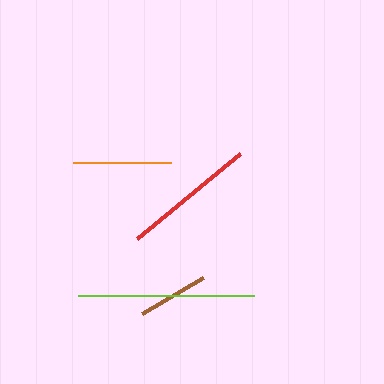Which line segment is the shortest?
The brown line is the shortest at approximately 71 pixels.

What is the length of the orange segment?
The orange segment is approximately 97 pixels long.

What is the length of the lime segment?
The lime segment is approximately 176 pixels long.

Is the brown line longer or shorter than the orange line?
The orange line is longer than the brown line.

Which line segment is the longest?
The lime line is the longest at approximately 176 pixels.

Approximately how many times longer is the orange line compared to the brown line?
The orange line is approximately 1.4 times the length of the brown line.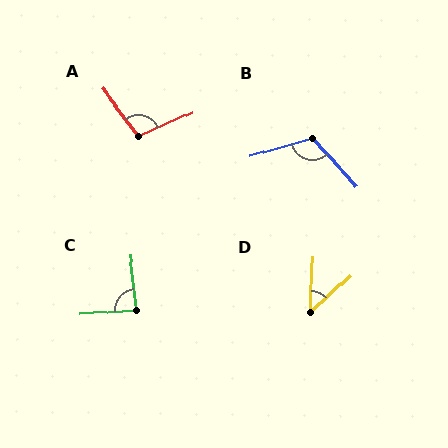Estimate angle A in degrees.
Approximately 104 degrees.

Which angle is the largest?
B, at approximately 117 degrees.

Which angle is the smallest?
D, at approximately 46 degrees.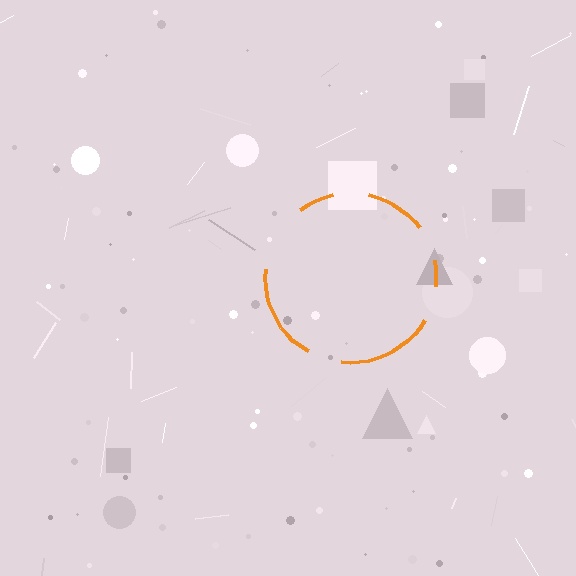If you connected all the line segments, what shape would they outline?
They would outline a circle.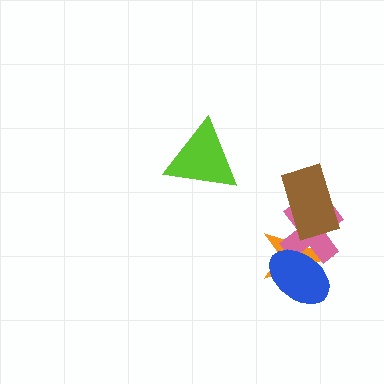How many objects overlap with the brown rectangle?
2 objects overlap with the brown rectangle.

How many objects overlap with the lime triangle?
0 objects overlap with the lime triangle.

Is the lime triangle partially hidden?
No, no other shape covers it.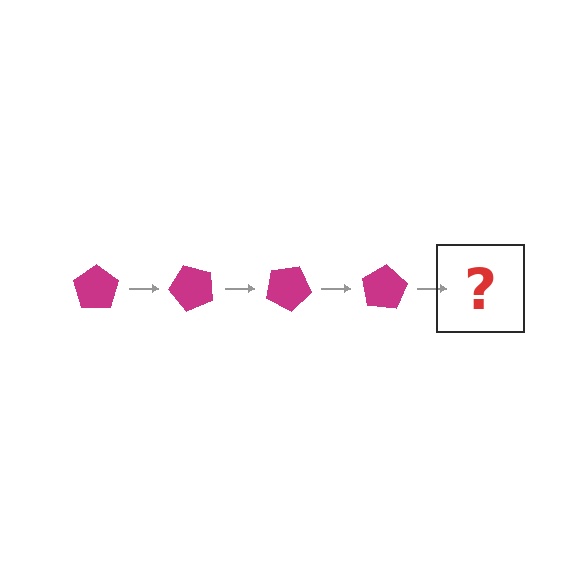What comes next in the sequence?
The next element should be a magenta pentagon rotated 200 degrees.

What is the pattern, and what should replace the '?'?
The pattern is that the pentagon rotates 50 degrees each step. The '?' should be a magenta pentagon rotated 200 degrees.